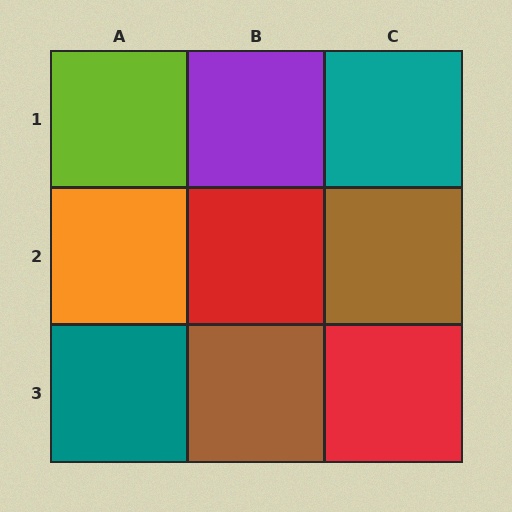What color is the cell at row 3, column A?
Teal.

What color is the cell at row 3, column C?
Red.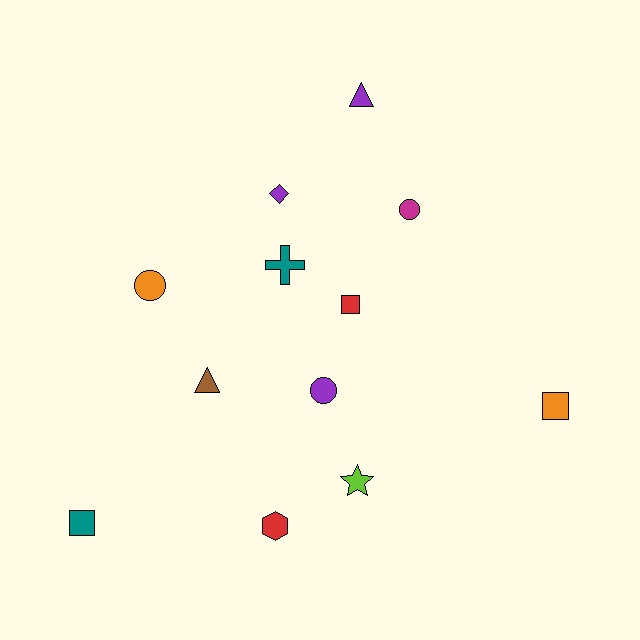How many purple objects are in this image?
There are 3 purple objects.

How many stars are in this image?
There is 1 star.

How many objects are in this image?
There are 12 objects.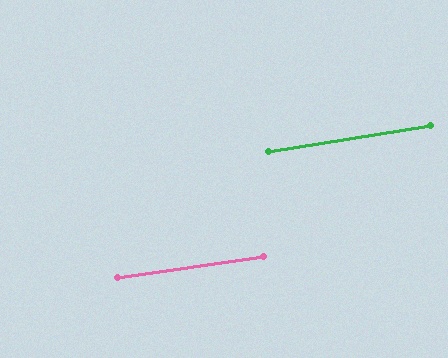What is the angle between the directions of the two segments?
Approximately 1 degree.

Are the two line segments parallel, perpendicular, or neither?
Parallel — their directions differ by only 1.3°.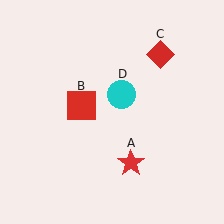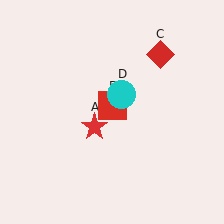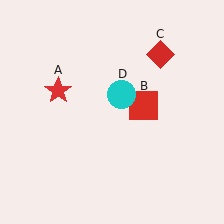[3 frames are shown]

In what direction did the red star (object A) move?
The red star (object A) moved up and to the left.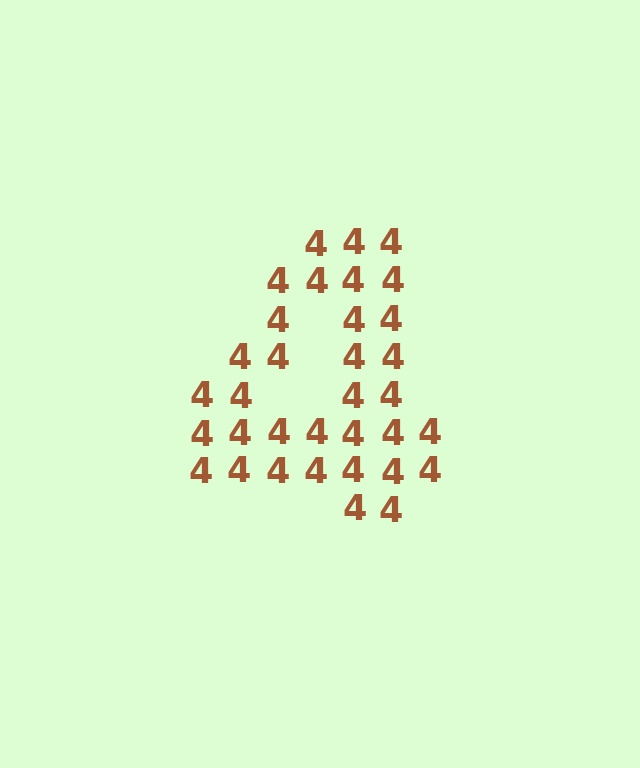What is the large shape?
The large shape is the digit 4.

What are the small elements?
The small elements are digit 4's.